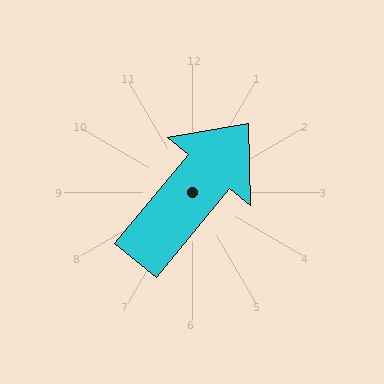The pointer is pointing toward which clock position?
Roughly 1 o'clock.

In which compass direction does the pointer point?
Northeast.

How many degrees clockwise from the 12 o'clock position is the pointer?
Approximately 39 degrees.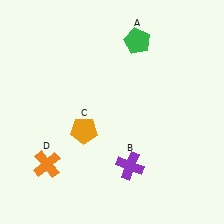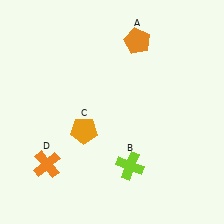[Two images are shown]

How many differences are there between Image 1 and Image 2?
There are 2 differences between the two images.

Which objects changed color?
A changed from green to orange. B changed from purple to lime.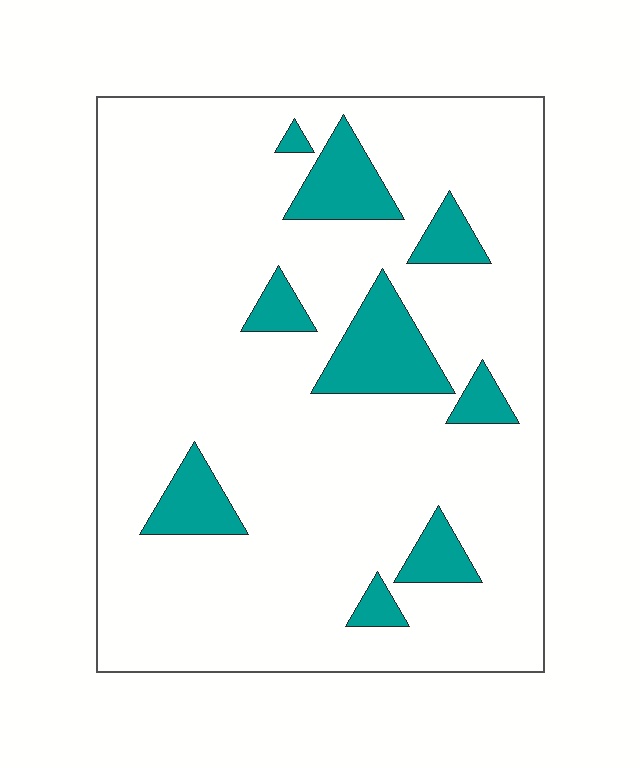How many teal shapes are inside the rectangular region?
9.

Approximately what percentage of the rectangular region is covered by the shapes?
Approximately 15%.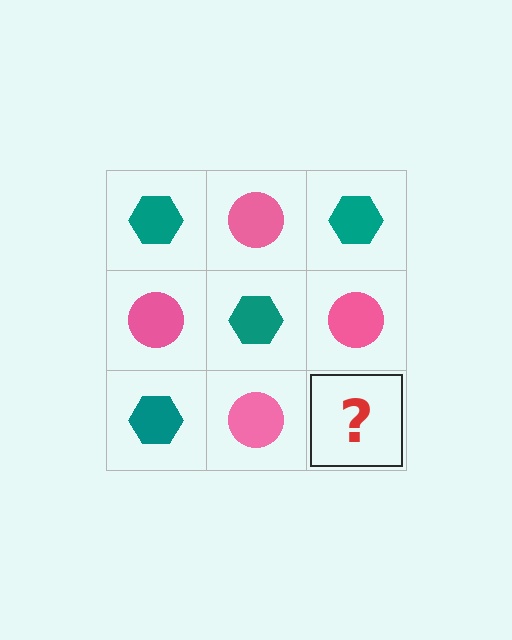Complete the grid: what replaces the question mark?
The question mark should be replaced with a teal hexagon.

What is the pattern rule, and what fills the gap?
The rule is that it alternates teal hexagon and pink circle in a checkerboard pattern. The gap should be filled with a teal hexagon.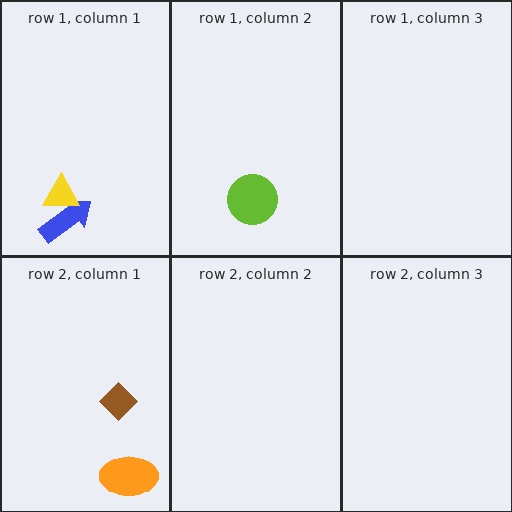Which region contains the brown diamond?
The row 2, column 1 region.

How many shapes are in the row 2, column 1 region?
2.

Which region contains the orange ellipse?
The row 2, column 1 region.